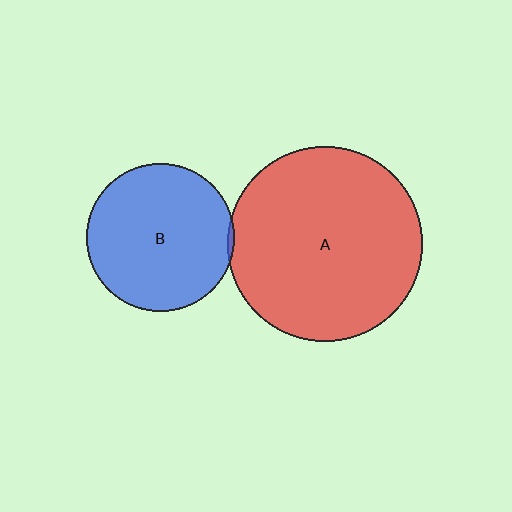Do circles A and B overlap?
Yes.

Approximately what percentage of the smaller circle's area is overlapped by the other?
Approximately 5%.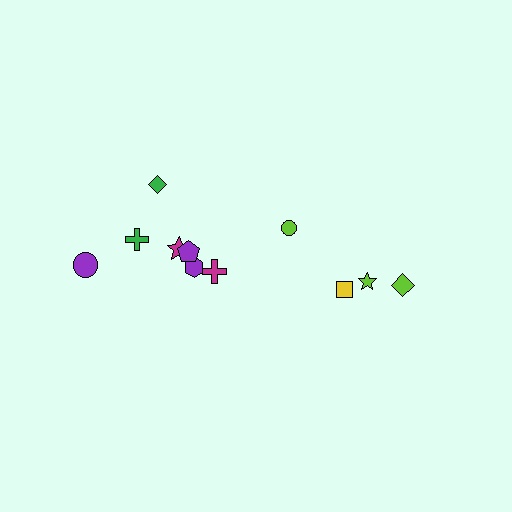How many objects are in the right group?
There are 4 objects.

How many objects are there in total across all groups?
There are 11 objects.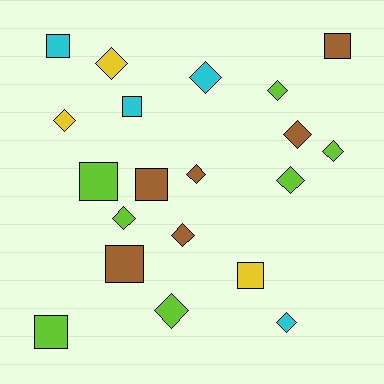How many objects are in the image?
There are 20 objects.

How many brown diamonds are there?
There are 3 brown diamonds.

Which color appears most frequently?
Lime, with 7 objects.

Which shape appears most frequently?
Diamond, with 12 objects.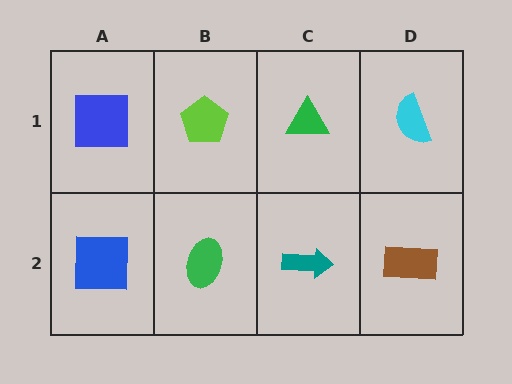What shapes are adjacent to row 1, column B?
A green ellipse (row 2, column B), a blue square (row 1, column A), a green triangle (row 1, column C).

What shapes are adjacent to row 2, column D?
A cyan semicircle (row 1, column D), a teal arrow (row 2, column C).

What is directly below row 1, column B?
A green ellipse.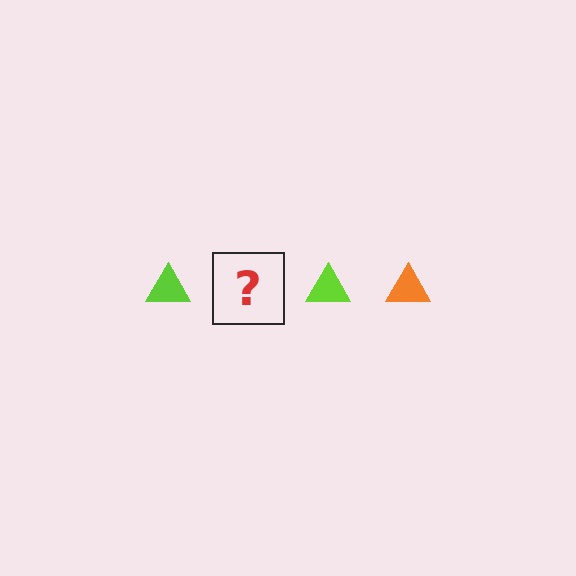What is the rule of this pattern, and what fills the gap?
The rule is that the pattern cycles through lime, orange triangles. The gap should be filled with an orange triangle.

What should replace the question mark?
The question mark should be replaced with an orange triangle.